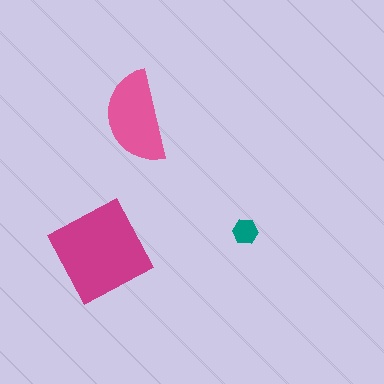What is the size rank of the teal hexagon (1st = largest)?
3rd.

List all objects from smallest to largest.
The teal hexagon, the pink semicircle, the magenta diamond.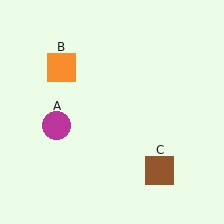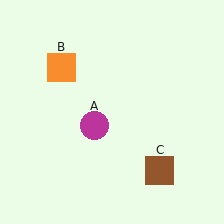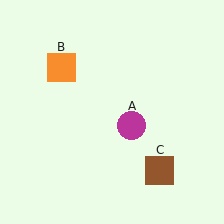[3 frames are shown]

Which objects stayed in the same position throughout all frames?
Orange square (object B) and brown square (object C) remained stationary.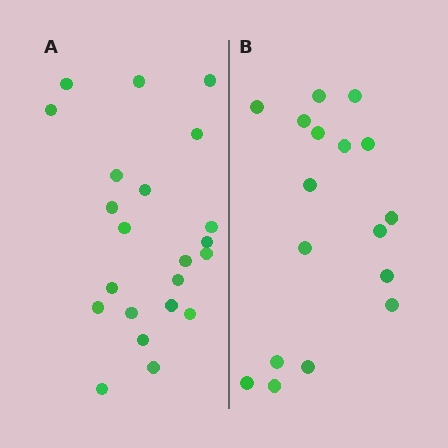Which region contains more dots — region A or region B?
Region A (the left region) has more dots.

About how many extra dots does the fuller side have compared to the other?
Region A has about 5 more dots than region B.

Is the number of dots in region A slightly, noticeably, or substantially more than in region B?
Region A has noticeably more, but not dramatically so. The ratio is roughly 1.3 to 1.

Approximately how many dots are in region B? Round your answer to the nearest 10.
About 20 dots. (The exact count is 17, which rounds to 20.)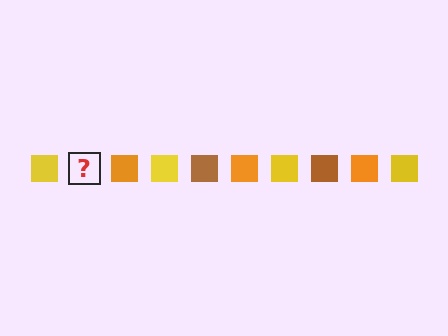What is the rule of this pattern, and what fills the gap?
The rule is that the pattern cycles through yellow, brown, orange squares. The gap should be filled with a brown square.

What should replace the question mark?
The question mark should be replaced with a brown square.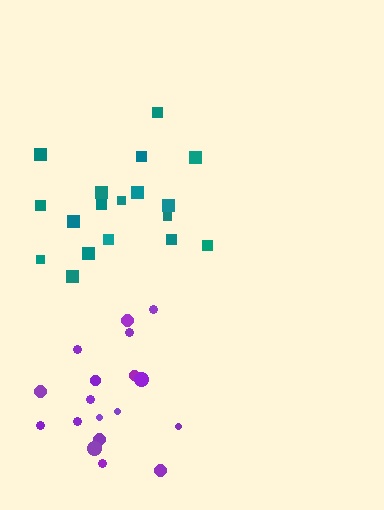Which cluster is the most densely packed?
Purple.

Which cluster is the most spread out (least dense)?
Teal.